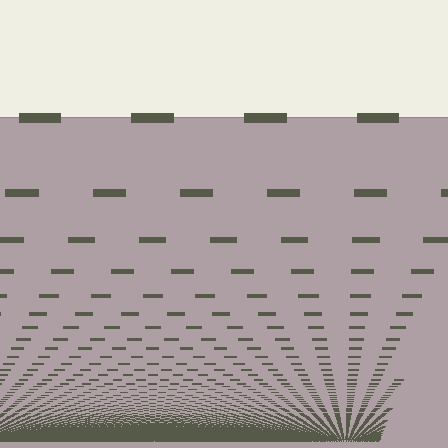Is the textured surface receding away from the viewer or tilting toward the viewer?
The surface appears to tilt toward the viewer. Texture elements get larger and sparser toward the top.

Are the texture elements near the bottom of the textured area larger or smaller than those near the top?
Smaller. The gradient is inverted — elements near the bottom are smaller and denser.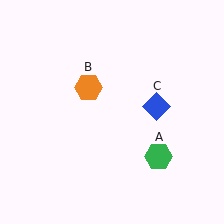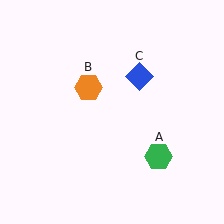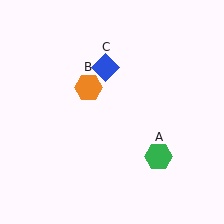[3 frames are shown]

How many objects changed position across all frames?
1 object changed position: blue diamond (object C).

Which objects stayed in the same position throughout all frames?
Green hexagon (object A) and orange hexagon (object B) remained stationary.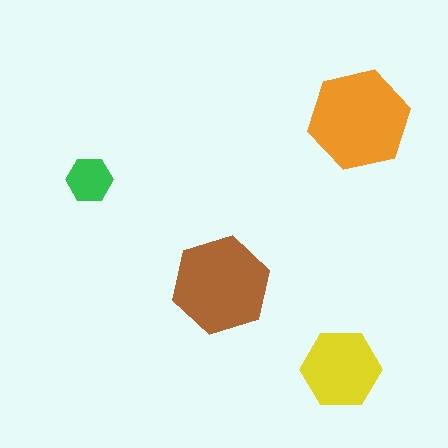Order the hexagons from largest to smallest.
the orange one, the brown one, the yellow one, the green one.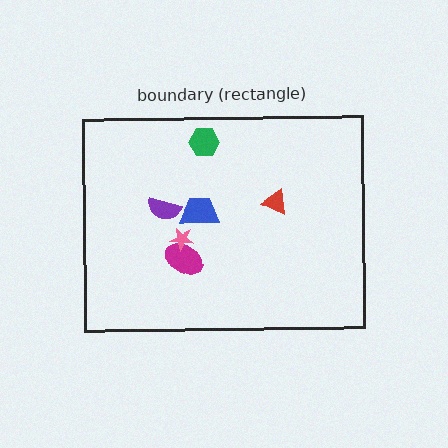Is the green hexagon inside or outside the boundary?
Inside.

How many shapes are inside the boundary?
6 inside, 0 outside.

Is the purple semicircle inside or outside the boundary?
Inside.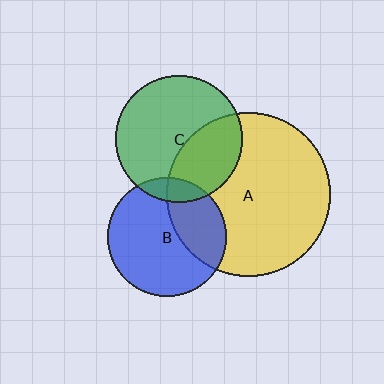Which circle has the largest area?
Circle A (yellow).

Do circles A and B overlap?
Yes.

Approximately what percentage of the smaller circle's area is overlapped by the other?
Approximately 30%.